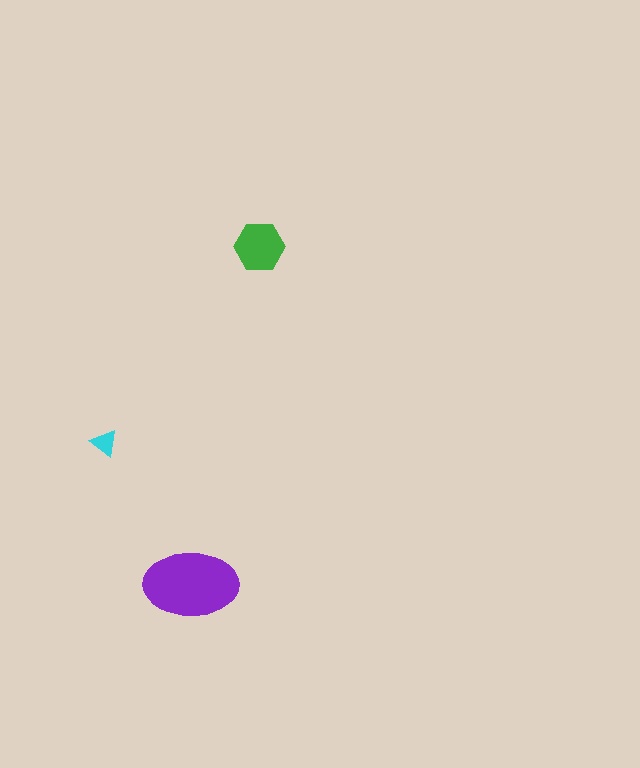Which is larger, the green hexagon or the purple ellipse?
The purple ellipse.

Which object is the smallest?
The cyan triangle.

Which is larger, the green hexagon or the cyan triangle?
The green hexagon.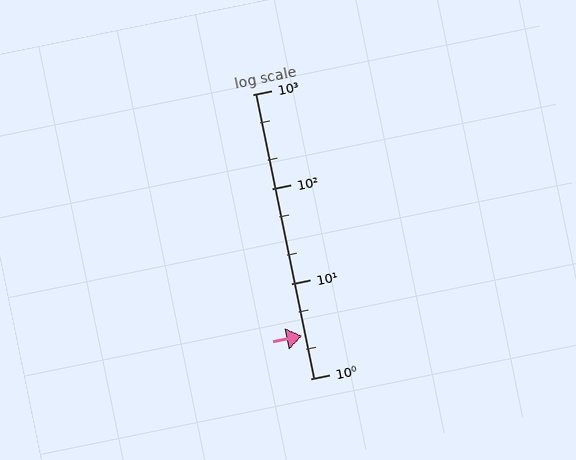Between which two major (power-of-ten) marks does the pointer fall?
The pointer is between 1 and 10.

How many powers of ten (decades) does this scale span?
The scale spans 3 decades, from 1 to 1000.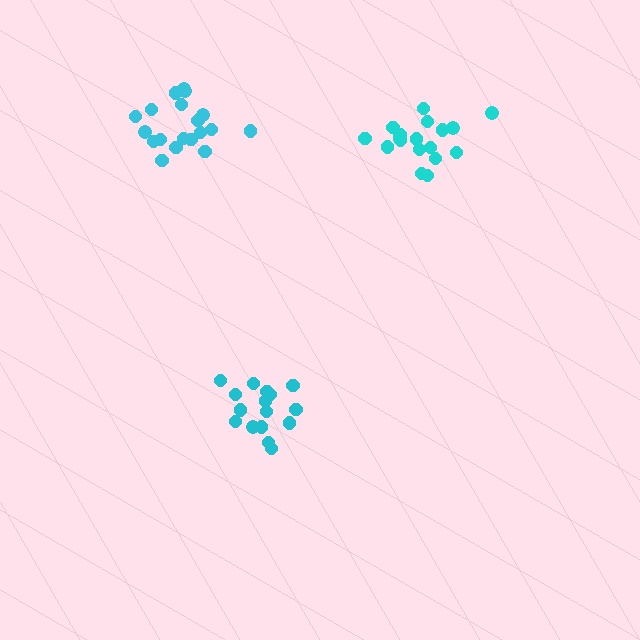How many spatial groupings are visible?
There are 3 spatial groupings.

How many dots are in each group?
Group 1: 18 dots, Group 2: 19 dots, Group 3: 16 dots (53 total).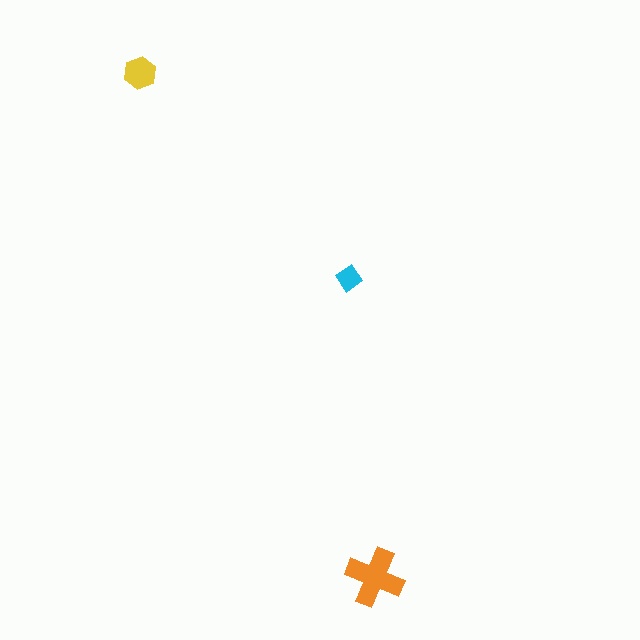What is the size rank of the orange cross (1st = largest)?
1st.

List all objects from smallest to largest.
The cyan diamond, the yellow hexagon, the orange cross.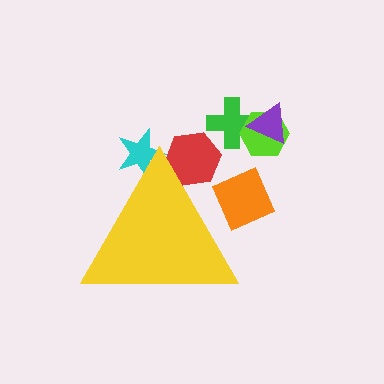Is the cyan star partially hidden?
Yes, the cyan star is partially hidden behind the yellow triangle.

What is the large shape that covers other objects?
A yellow triangle.